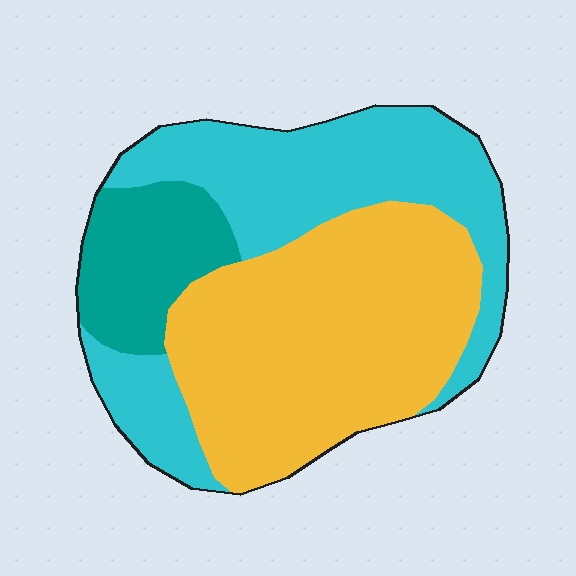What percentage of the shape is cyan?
Cyan covers roughly 40% of the shape.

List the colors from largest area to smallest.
From largest to smallest: yellow, cyan, teal.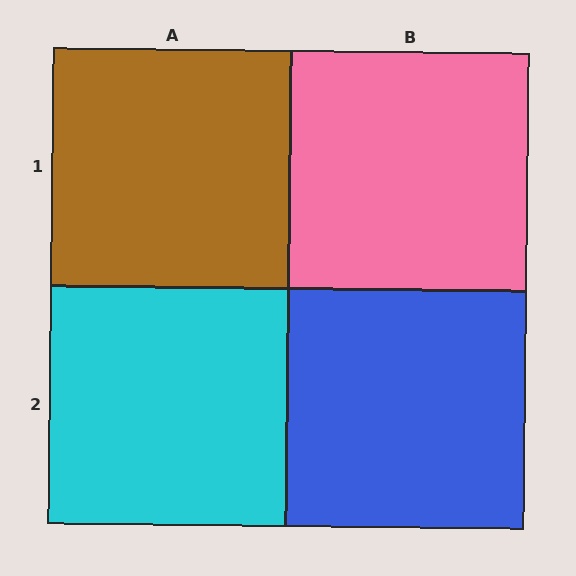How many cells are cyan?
1 cell is cyan.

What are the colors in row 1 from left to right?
Brown, pink.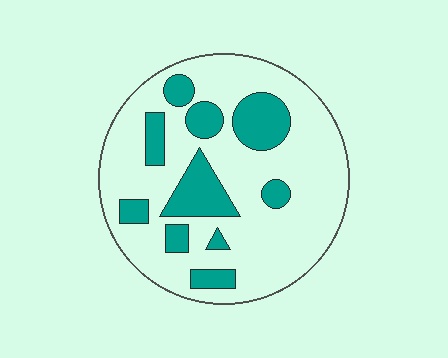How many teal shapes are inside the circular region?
10.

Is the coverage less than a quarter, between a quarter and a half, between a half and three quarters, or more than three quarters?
Less than a quarter.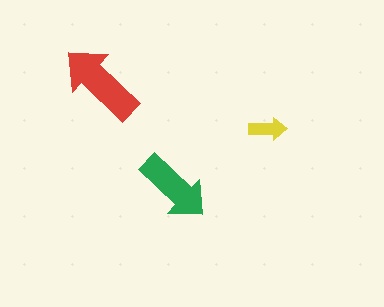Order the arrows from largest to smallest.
the red one, the green one, the yellow one.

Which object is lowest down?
The green arrow is bottommost.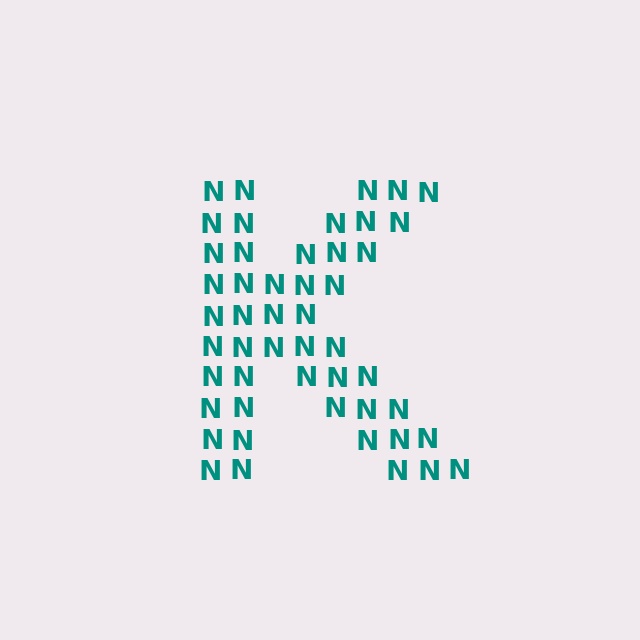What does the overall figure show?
The overall figure shows the letter K.